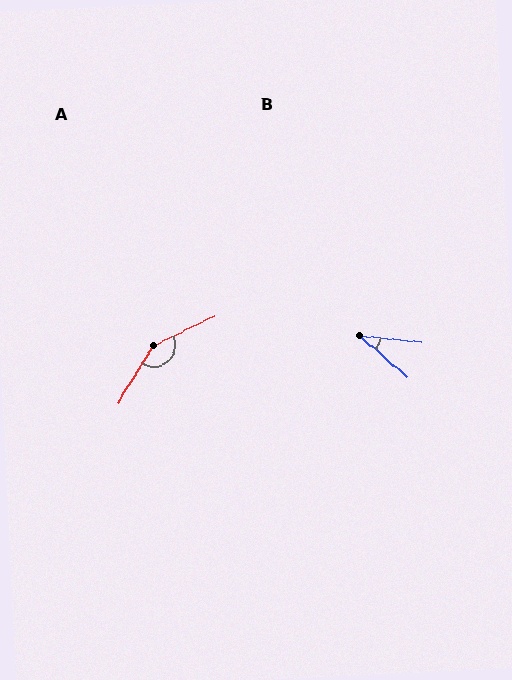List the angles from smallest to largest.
B (35°), A (147°).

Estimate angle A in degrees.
Approximately 147 degrees.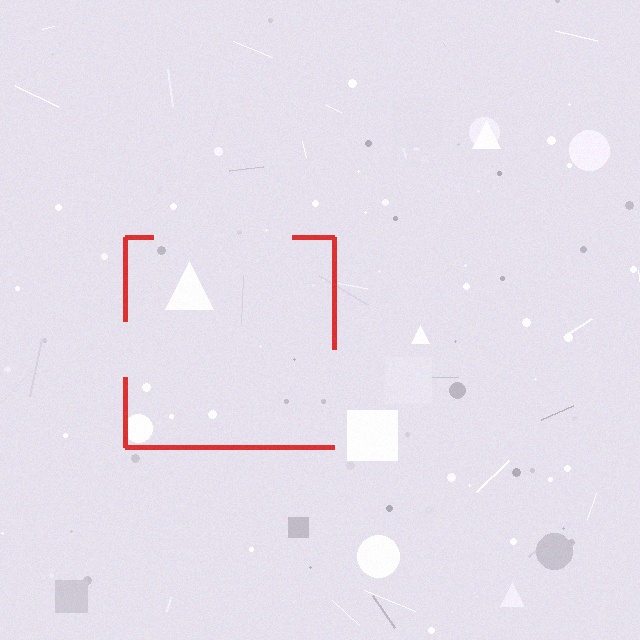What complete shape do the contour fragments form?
The contour fragments form a square.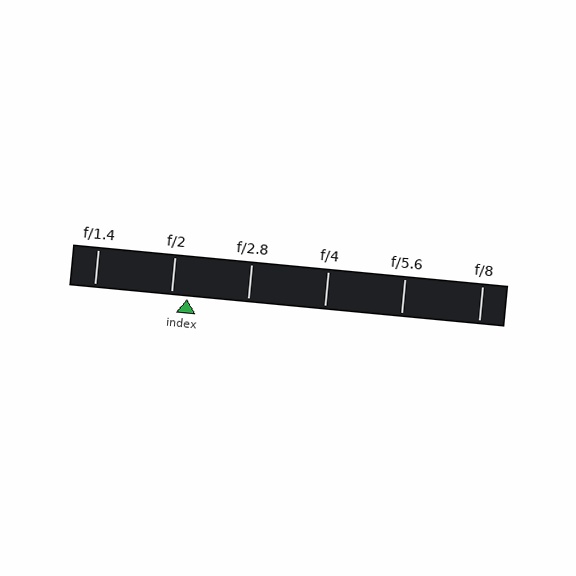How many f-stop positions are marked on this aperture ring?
There are 6 f-stop positions marked.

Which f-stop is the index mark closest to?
The index mark is closest to f/2.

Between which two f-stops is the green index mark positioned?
The index mark is between f/2 and f/2.8.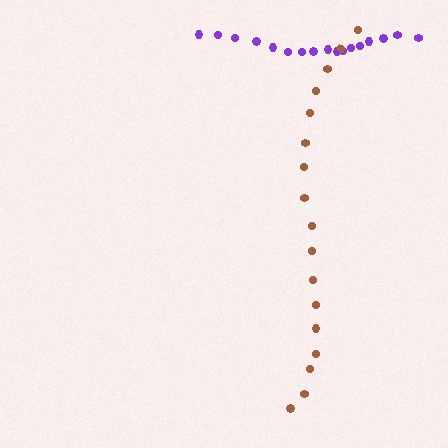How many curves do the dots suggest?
There are 2 distinct paths.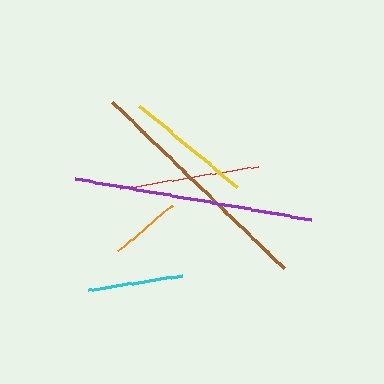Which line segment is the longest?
The purple line is the longest at approximately 240 pixels.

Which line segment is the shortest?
The orange line is the shortest at approximately 70 pixels.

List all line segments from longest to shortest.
From longest to shortest: purple, brown, red, yellow, cyan, orange.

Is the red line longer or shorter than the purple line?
The purple line is longer than the red line.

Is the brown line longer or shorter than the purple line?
The purple line is longer than the brown line.